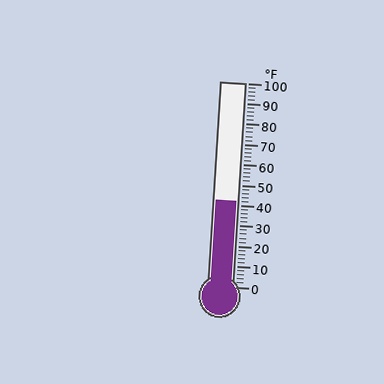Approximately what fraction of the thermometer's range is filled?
The thermometer is filled to approximately 40% of its range.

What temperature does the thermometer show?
The thermometer shows approximately 42°F.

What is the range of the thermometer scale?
The thermometer scale ranges from 0°F to 100°F.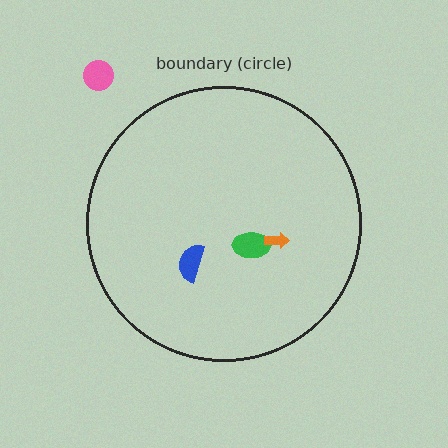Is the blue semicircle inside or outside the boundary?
Inside.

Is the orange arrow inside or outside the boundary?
Inside.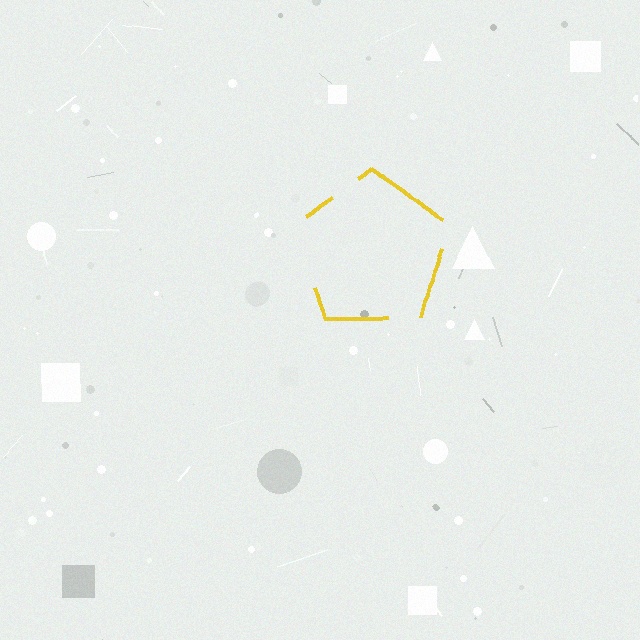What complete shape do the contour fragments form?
The contour fragments form a pentagon.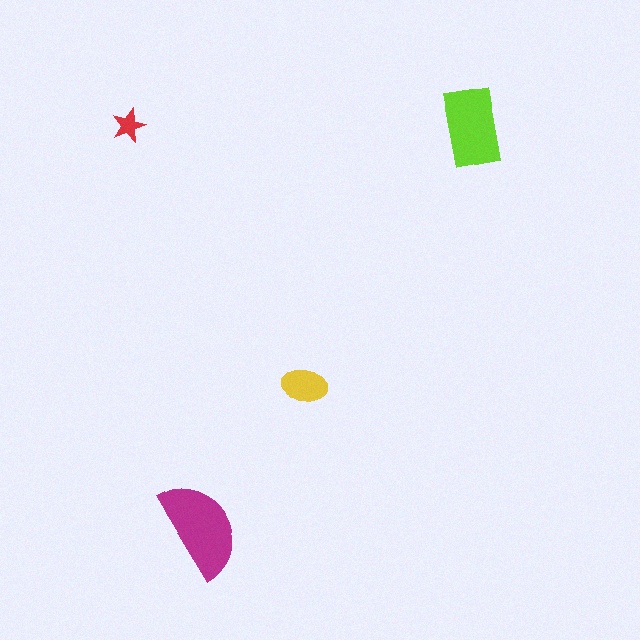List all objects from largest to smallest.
The magenta semicircle, the lime rectangle, the yellow ellipse, the red star.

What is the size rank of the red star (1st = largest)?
4th.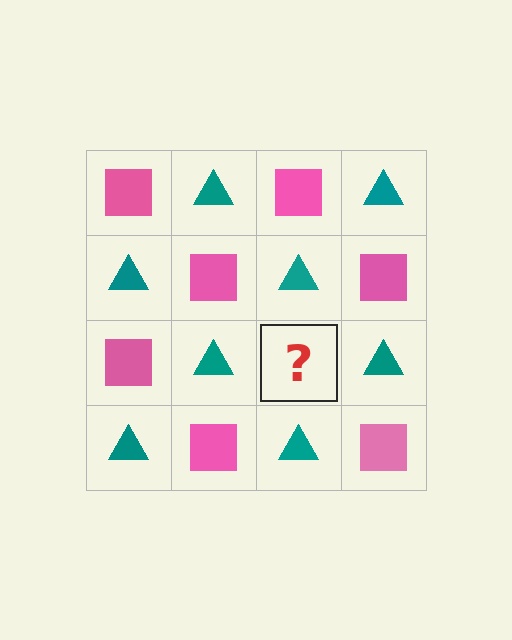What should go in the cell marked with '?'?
The missing cell should contain a pink square.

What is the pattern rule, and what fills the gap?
The rule is that it alternates pink square and teal triangle in a checkerboard pattern. The gap should be filled with a pink square.